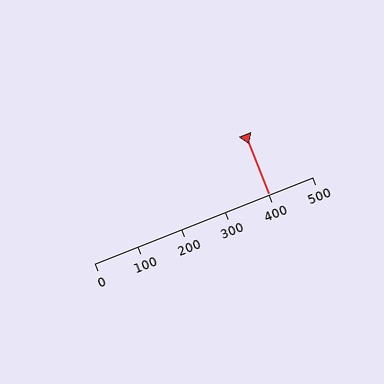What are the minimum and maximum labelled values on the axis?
The axis runs from 0 to 500.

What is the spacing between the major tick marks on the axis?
The major ticks are spaced 100 apart.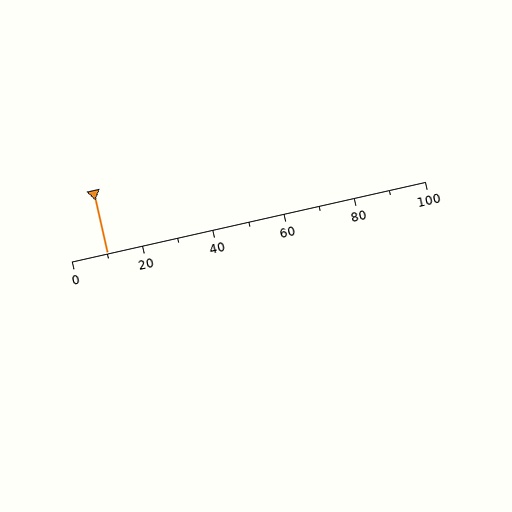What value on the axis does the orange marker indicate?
The marker indicates approximately 10.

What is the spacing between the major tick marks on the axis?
The major ticks are spaced 20 apart.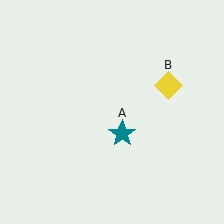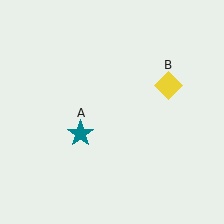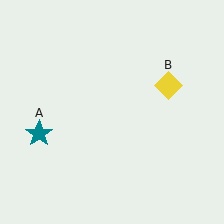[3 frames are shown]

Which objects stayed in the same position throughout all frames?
Yellow diamond (object B) remained stationary.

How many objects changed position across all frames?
1 object changed position: teal star (object A).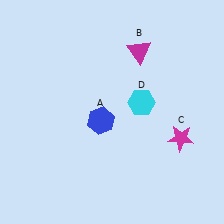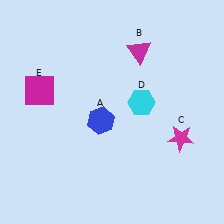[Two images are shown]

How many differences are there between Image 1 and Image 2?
There is 1 difference between the two images.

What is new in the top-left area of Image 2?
A magenta square (E) was added in the top-left area of Image 2.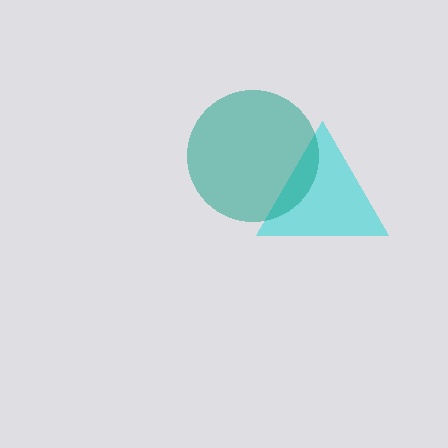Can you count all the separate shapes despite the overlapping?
Yes, there are 2 separate shapes.